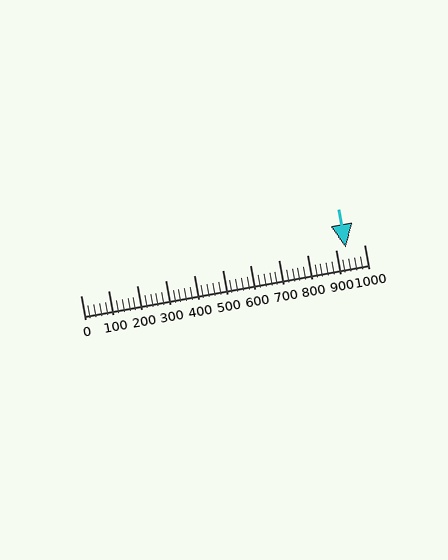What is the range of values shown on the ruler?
The ruler shows values from 0 to 1000.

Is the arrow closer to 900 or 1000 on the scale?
The arrow is closer to 900.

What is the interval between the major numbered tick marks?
The major tick marks are spaced 100 units apart.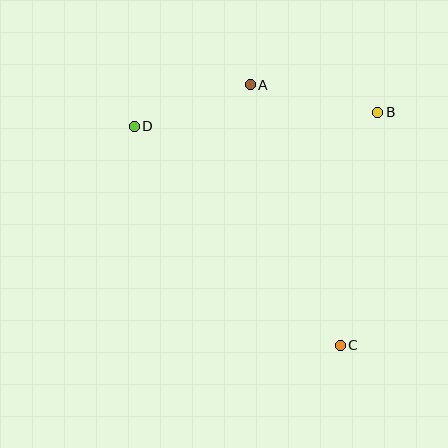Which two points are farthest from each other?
Points C and D are farthest from each other.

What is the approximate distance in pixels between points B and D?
The distance between B and D is approximately 244 pixels.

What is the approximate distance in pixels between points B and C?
The distance between B and C is approximately 236 pixels.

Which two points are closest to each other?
Points A and D are closest to each other.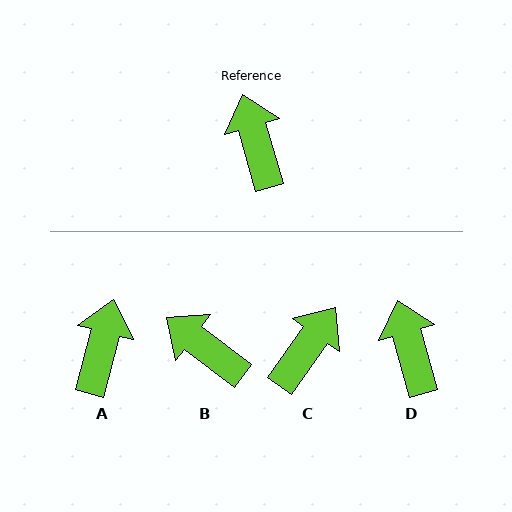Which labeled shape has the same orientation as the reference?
D.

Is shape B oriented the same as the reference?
No, it is off by about 37 degrees.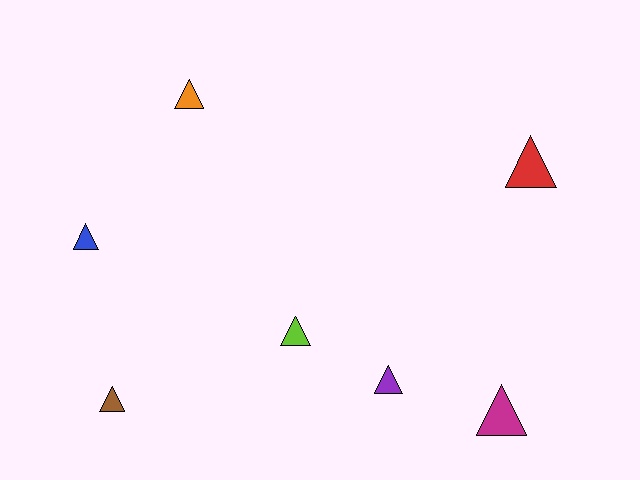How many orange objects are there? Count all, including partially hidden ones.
There is 1 orange object.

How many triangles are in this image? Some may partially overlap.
There are 7 triangles.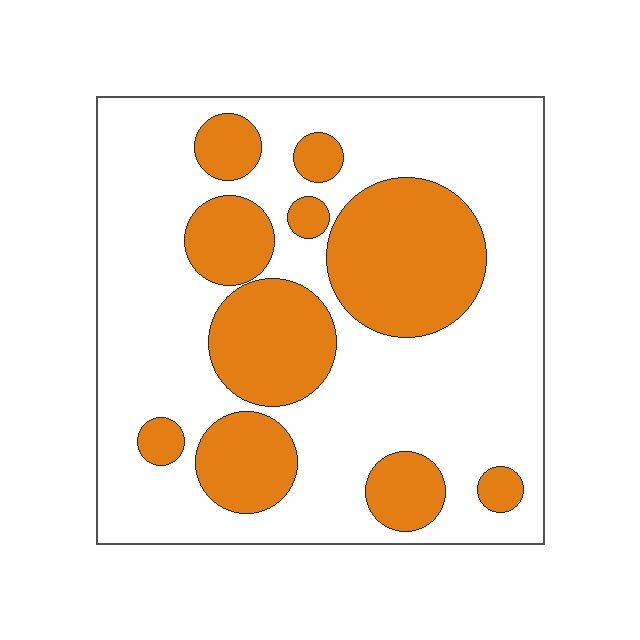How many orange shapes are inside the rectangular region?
10.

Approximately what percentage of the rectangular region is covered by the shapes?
Approximately 30%.